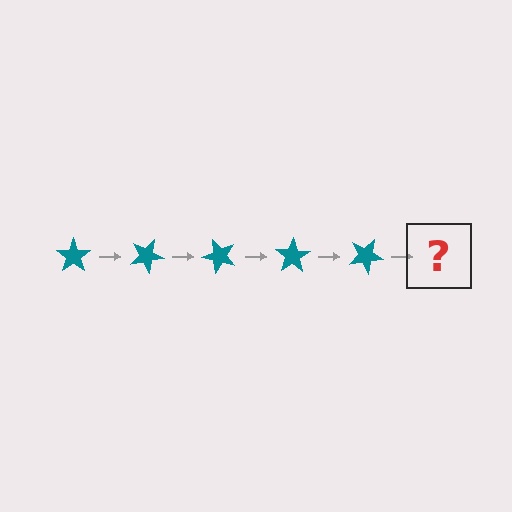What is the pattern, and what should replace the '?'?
The pattern is that the star rotates 25 degrees each step. The '?' should be a teal star rotated 125 degrees.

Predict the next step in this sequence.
The next step is a teal star rotated 125 degrees.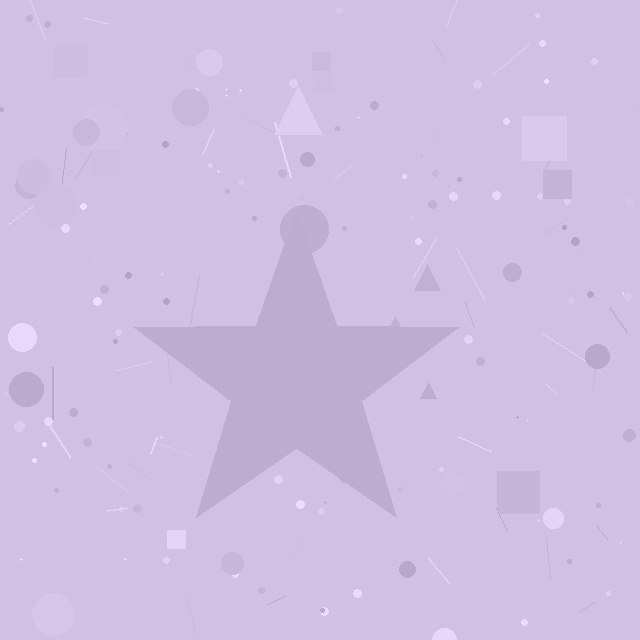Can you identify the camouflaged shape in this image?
The camouflaged shape is a star.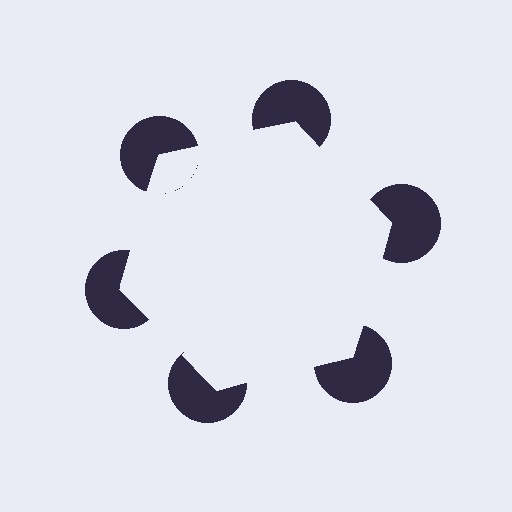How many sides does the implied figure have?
6 sides.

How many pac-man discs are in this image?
There are 6 — one at each vertex of the illusory hexagon.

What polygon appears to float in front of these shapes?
An illusory hexagon — its edges are inferred from the aligned wedge cuts in the pac-man discs, not physically drawn.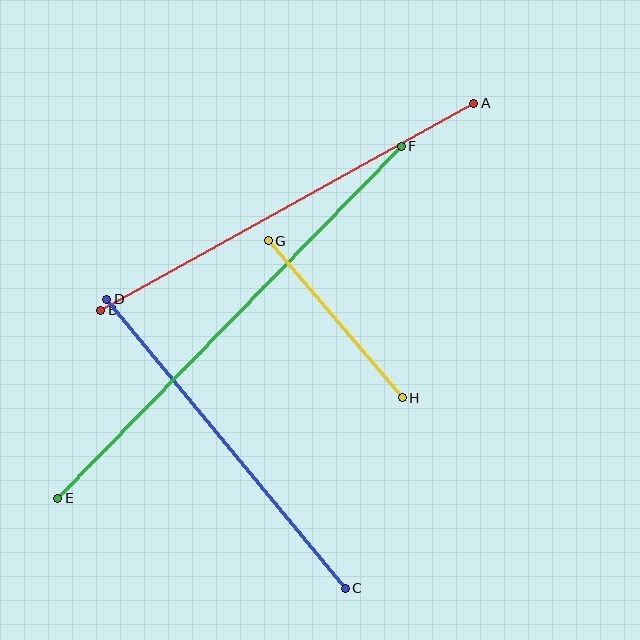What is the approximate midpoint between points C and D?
The midpoint is at approximately (226, 444) pixels.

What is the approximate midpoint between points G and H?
The midpoint is at approximately (335, 319) pixels.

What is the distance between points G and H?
The distance is approximately 207 pixels.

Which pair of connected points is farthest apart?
Points E and F are farthest apart.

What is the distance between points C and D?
The distance is approximately 375 pixels.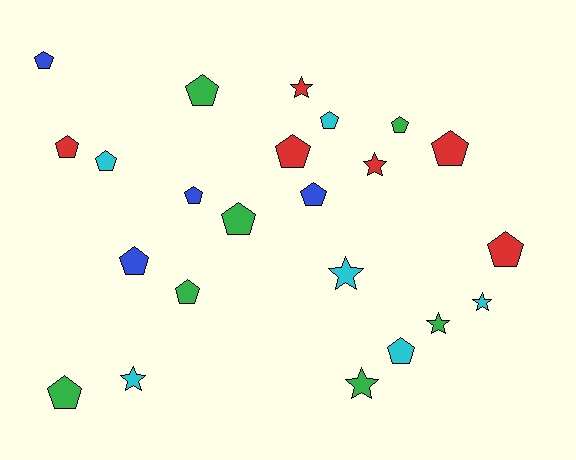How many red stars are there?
There are 2 red stars.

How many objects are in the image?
There are 23 objects.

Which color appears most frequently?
Green, with 7 objects.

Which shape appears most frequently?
Pentagon, with 16 objects.